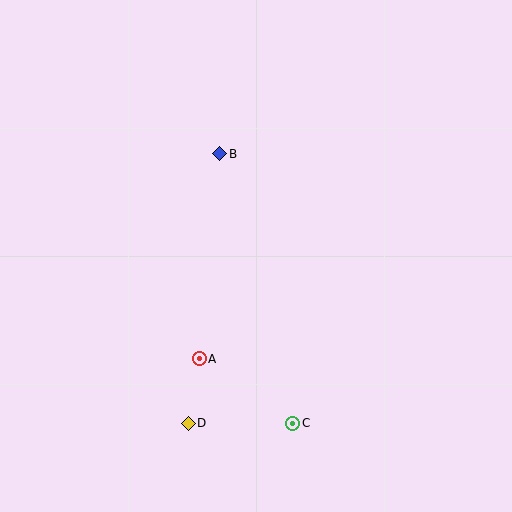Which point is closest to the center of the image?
Point B at (220, 154) is closest to the center.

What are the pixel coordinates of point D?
Point D is at (188, 423).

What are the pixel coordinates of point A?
Point A is at (199, 359).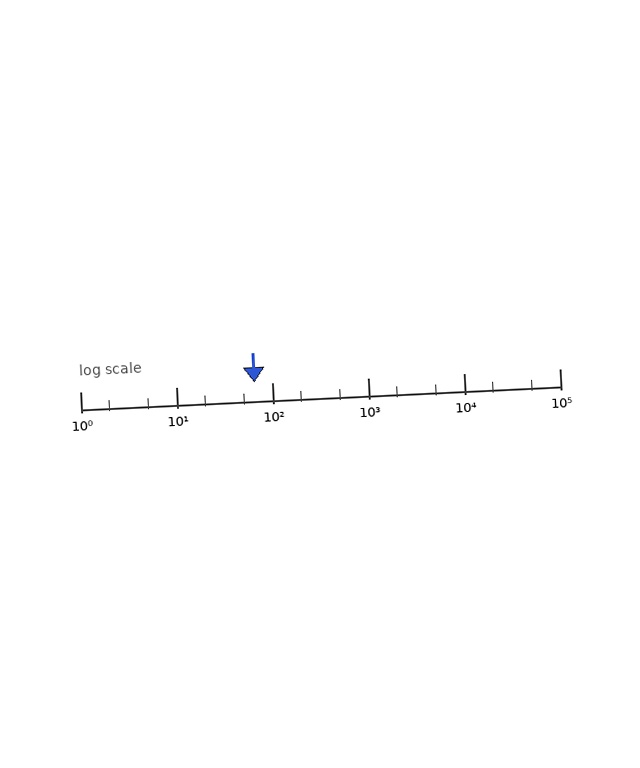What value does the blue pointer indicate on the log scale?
The pointer indicates approximately 66.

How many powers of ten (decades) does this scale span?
The scale spans 5 decades, from 1 to 100000.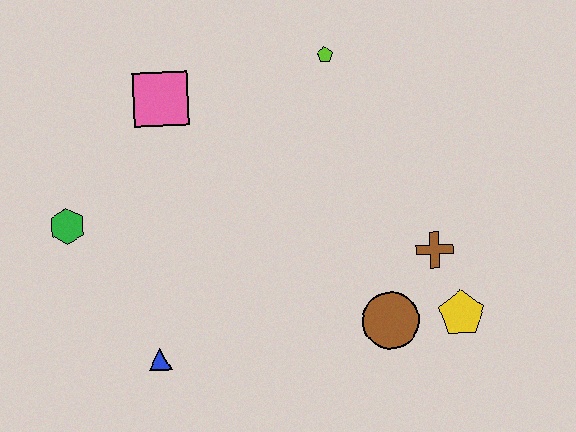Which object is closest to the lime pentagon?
The pink square is closest to the lime pentagon.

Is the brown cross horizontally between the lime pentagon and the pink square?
No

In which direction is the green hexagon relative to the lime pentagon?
The green hexagon is to the left of the lime pentagon.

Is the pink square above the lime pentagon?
No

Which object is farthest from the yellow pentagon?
The green hexagon is farthest from the yellow pentagon.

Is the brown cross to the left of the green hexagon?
No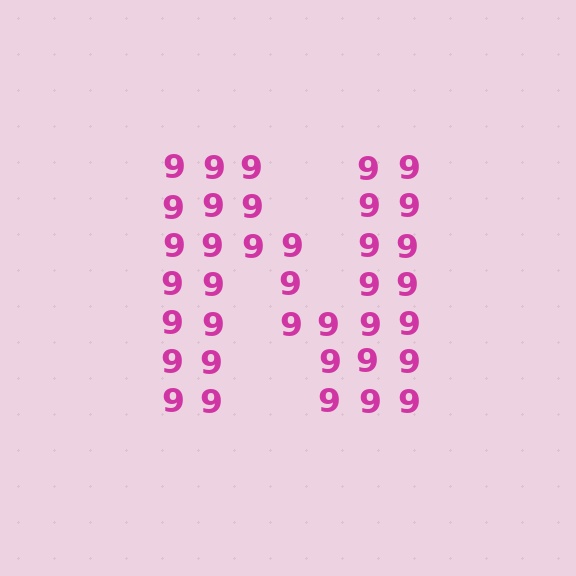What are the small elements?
The small elements are digit 9's.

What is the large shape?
The large shape is the letter N.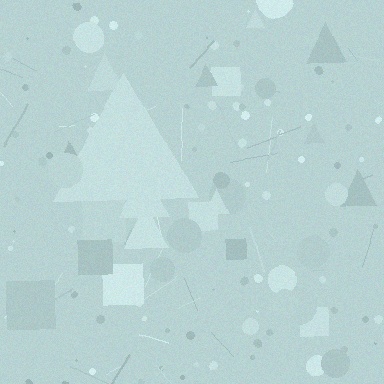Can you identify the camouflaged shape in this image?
The camouflaged shape is a triangle.